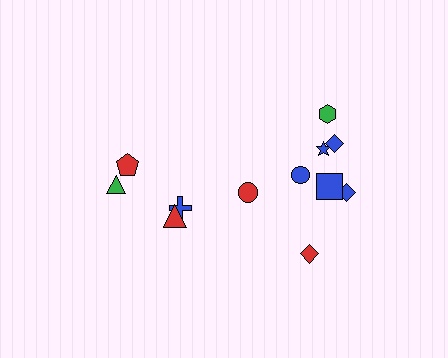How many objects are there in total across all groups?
There are 12 objects.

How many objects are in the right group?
There are 8 objects.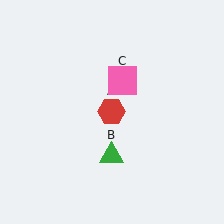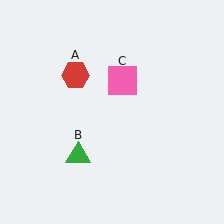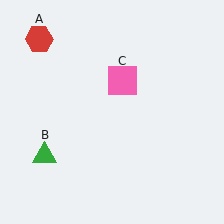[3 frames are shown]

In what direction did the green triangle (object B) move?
The green triangle (object B) moved left.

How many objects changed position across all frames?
2 objects changed position: red hexagon (object A), green triangle (object B).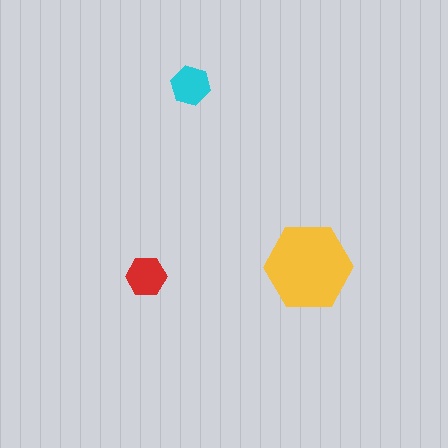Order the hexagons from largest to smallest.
the yellow one, the red one, the cyan one.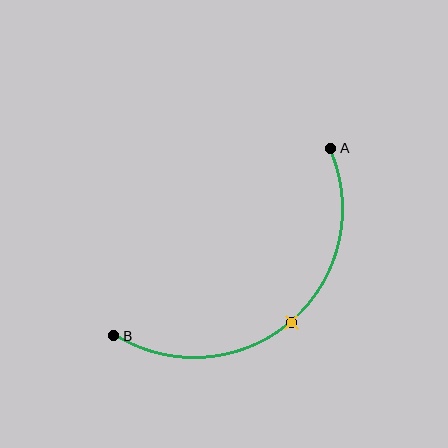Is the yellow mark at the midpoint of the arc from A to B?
Yes. The yellow mark lies on the arc at equal arc-length from both A and B — it is the arc midpoint.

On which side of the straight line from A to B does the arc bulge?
The arc bulges below and to the right of the straight line connecting A and B.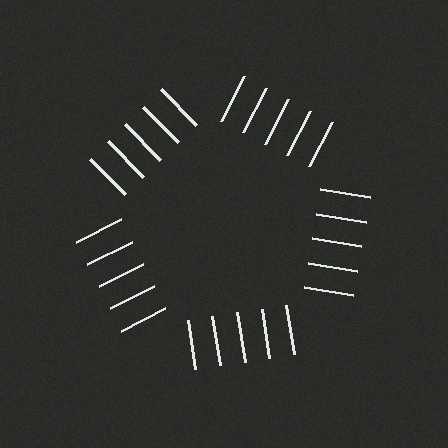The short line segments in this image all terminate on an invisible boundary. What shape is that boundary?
An illusory pentagon — the line segments terminate on its edges but no continuous stroke is drawn.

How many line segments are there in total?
25 — 5 along each of the 5 edges.